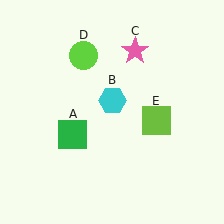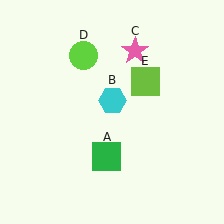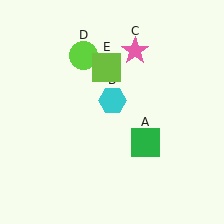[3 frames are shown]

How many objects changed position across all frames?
2 objects changed position: green square (object A), lime square (object E).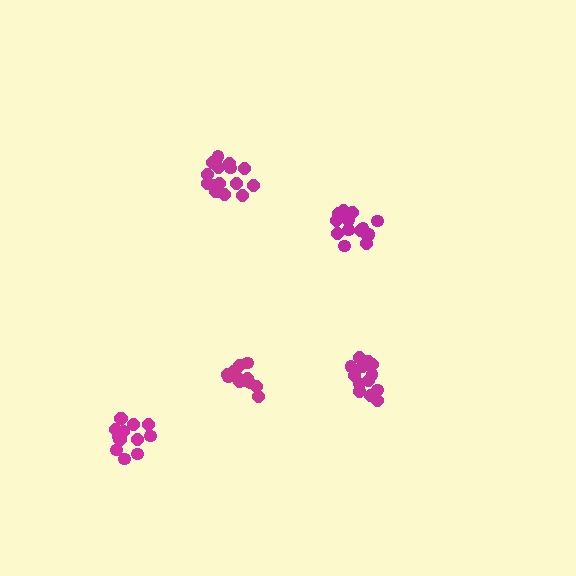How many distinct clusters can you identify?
There are 5 distinct clusters.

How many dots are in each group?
Group 1: 12 dots, Group 2: 15 dots, Group 3: 16 dots, Group 4: 14 dots, Group 5: 14 dots (71 total).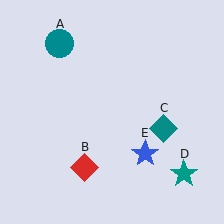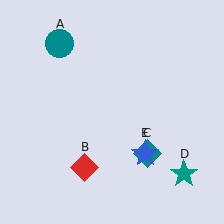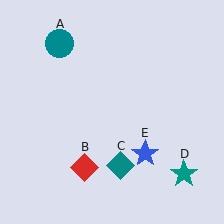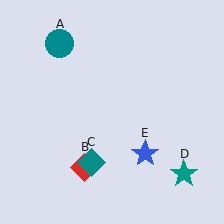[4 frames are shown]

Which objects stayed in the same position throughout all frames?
Teal circle (object A) and red diamond (object B) and teal star (object D) and blue star (object E) remained stationary.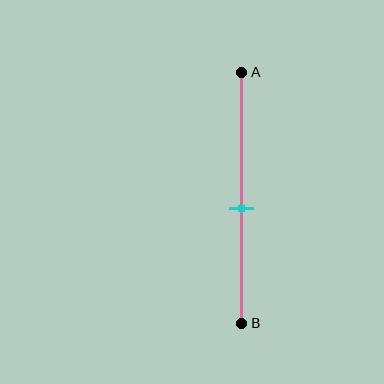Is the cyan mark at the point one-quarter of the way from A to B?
No, the mark is at about 55% from A, not at the 25% one-quarter point.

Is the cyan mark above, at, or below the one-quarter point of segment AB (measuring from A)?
The cyan mark is below the one-quarter point of segment AB.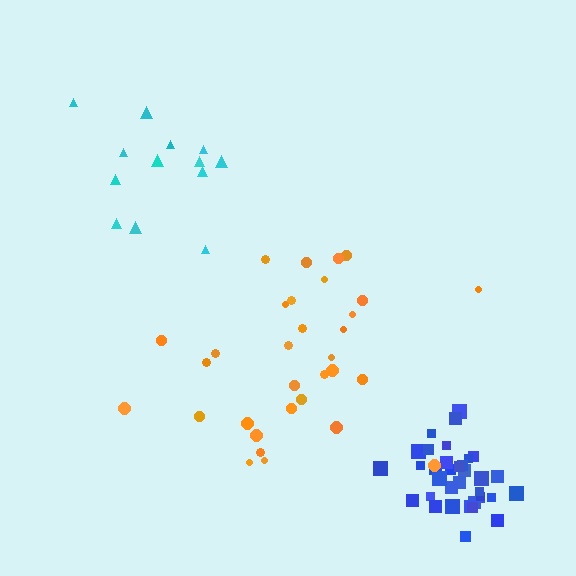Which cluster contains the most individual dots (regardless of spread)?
Blue (35).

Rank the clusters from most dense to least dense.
blue, cyan, orange.